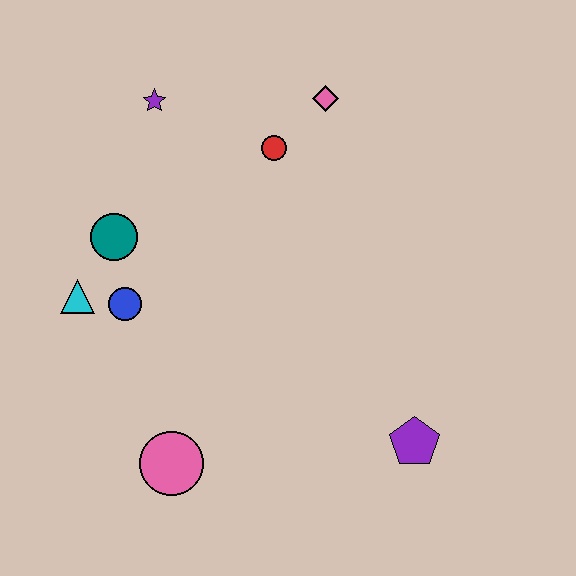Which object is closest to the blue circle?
The cyan triangle is closest to the blue circle.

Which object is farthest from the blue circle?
The purple pentagon is farthest from the blue circle.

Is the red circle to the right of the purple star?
Yes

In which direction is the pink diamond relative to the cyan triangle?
The pink diamond is to the right of the cyan triangle.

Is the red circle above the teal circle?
Yes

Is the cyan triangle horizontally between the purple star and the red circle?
No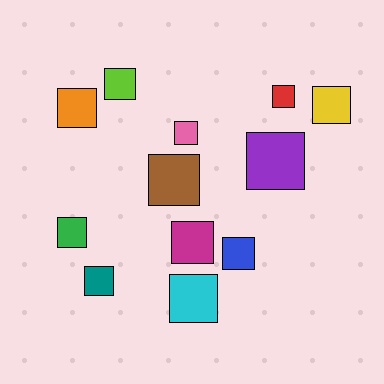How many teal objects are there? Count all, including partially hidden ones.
There is 1 teal object.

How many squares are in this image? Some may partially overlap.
There are 12 squares.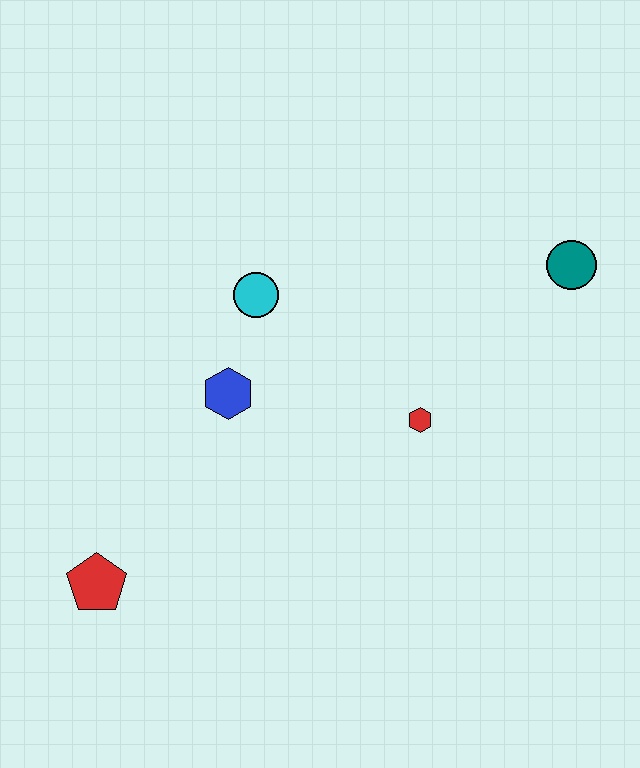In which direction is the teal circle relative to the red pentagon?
The teal circle is to the right of the red pentagon.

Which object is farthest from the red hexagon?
The red pentagon is farthest from the red hexagon.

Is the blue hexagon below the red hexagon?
No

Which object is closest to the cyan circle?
The blue hexagon is closest to the cyan circle.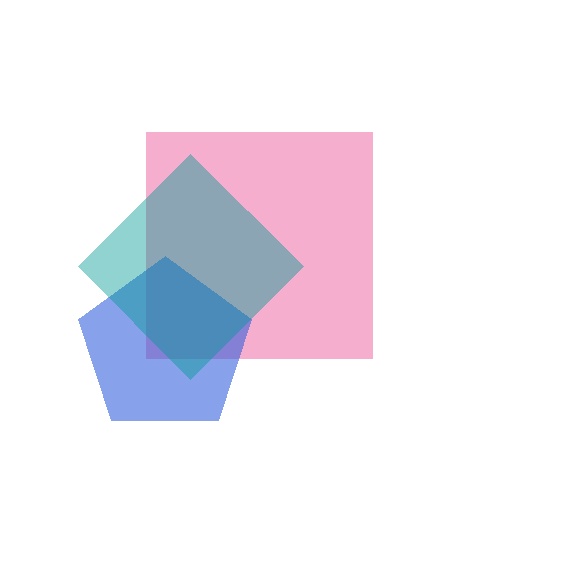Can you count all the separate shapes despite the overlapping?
Yes, there are 3 separate shapes.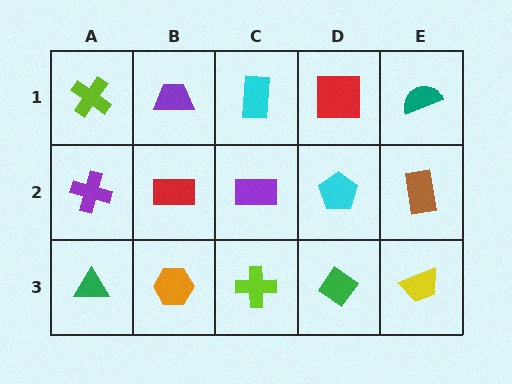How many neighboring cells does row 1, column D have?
3.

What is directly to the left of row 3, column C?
An orange hexagon.